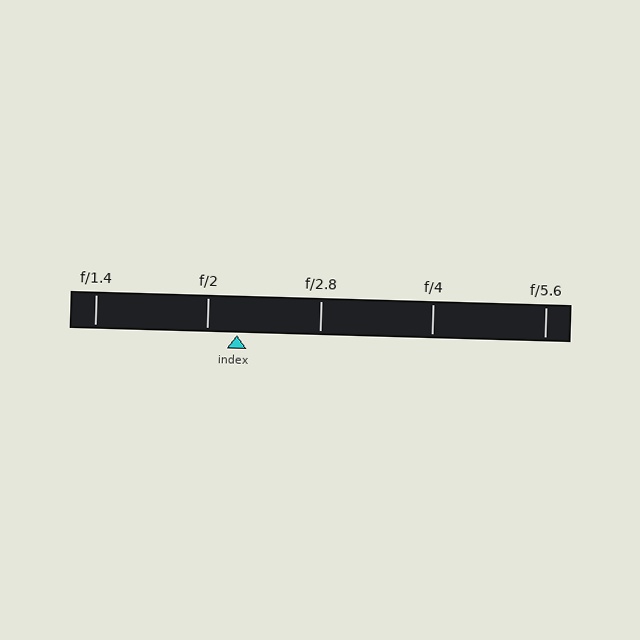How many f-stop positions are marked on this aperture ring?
There are 5 f-stop positions marked.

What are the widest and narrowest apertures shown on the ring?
The widest aperture shown is f/1.4 and the narrowest is f/5.6.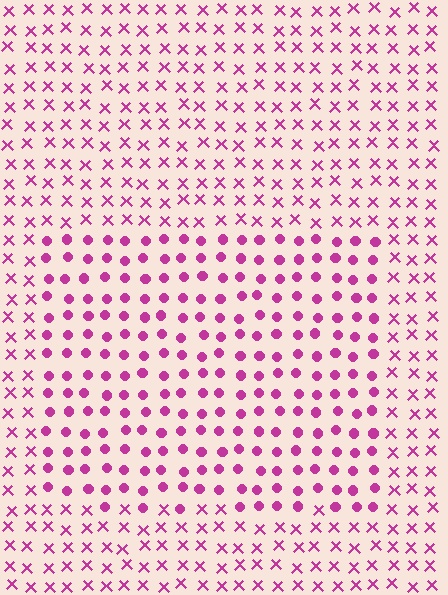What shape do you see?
I see a rectangle.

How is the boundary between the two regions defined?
The boundary is defined by a change in element shape: circles inside vs. X marks outside. All elements share the same color and spacing.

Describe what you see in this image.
The image is filled with small magenta elements arranged in a uniform grid. A rectangle-shaped region contains circles, while the surrounding area contains X marks. The boundary is defined purely by the change in element shape.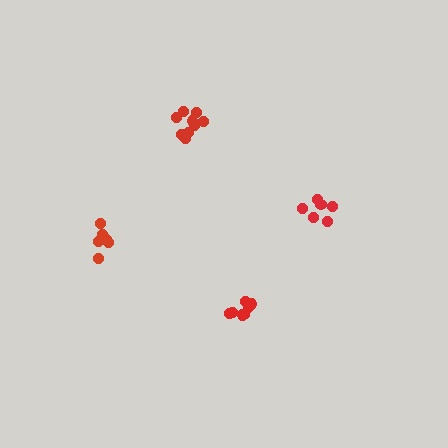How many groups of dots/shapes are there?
There are 4 groups.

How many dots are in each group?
Group 1: 7 dots, Group 2: 6 dots, Group 3: 9 dots, Group 4: 6 dots (28 total).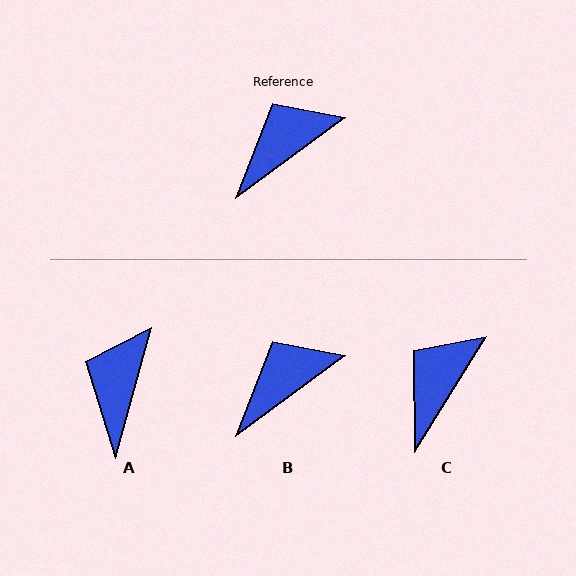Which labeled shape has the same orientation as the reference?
B.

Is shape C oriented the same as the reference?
No, it is off by about 22 degrees.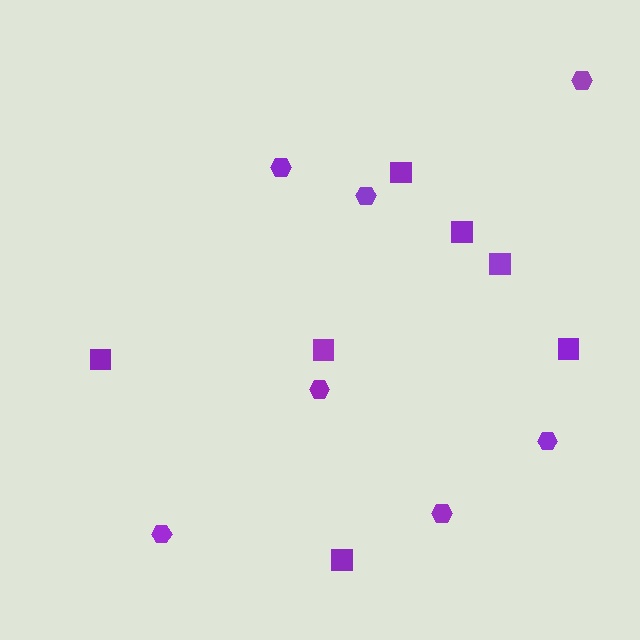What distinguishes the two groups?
There are 2 groups: one group of squares (7) and one group of hexagons (7).